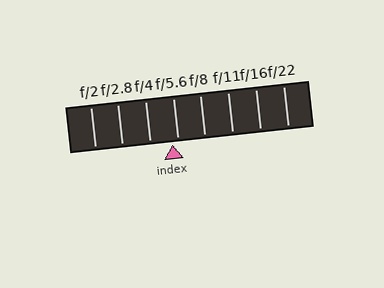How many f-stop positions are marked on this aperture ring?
There are 8 f-stop positions marked.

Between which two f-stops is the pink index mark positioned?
The index mark is between f/4 and f/5.6.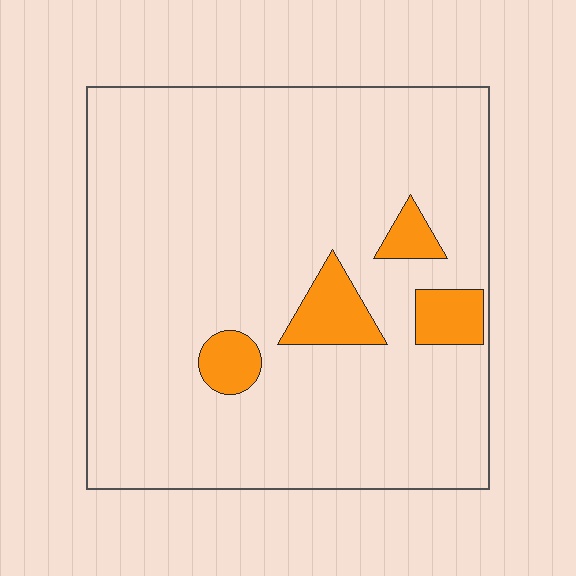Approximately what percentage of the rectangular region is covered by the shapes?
Approximately 10%.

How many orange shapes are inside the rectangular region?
4.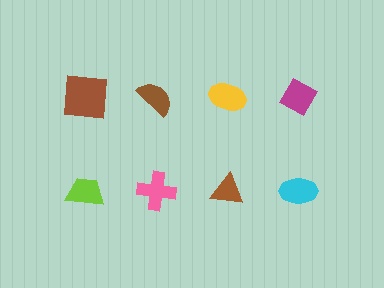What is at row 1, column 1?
A brown square.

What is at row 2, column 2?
A pink cross.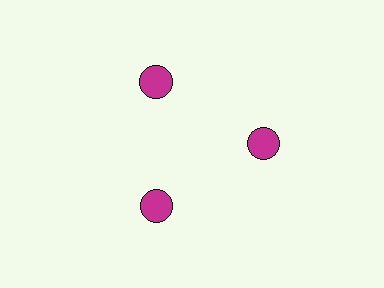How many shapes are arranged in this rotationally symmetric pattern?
There are 3 shapes, arranged in 3 groups of 1.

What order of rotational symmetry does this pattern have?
This pattern has 3-fold rotational symmetry.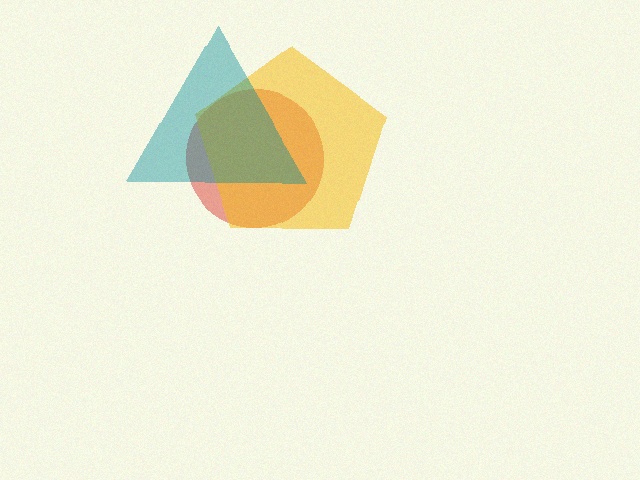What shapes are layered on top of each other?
The layered shapes are: a red circle, a yellow pentagon, a teal triangle.